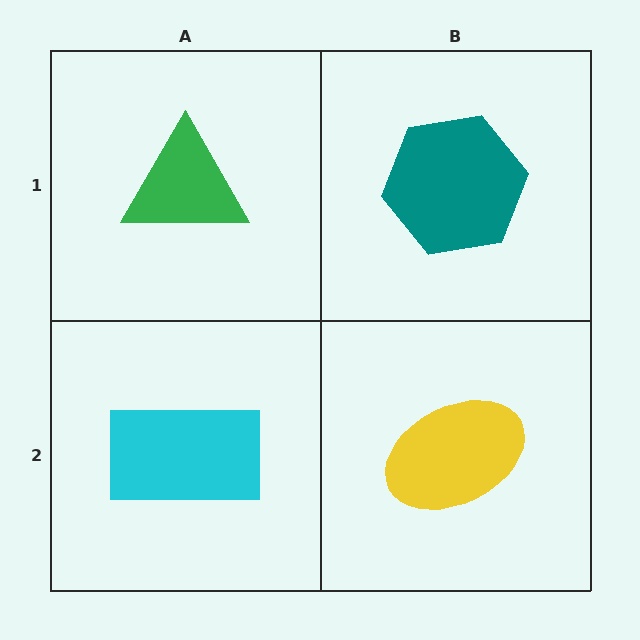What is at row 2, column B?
A yellow ellipse.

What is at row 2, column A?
A cyan rectangle.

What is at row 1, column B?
A teal hexagon.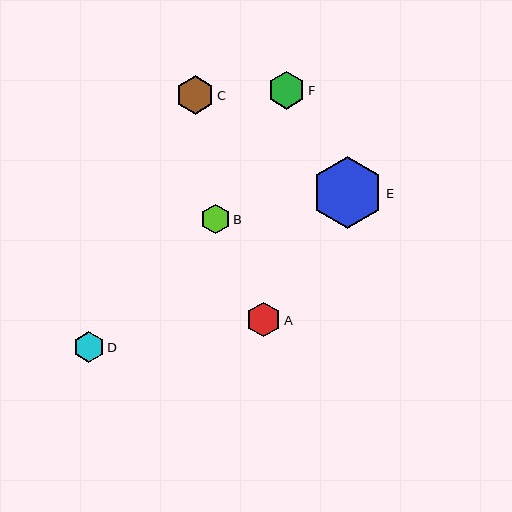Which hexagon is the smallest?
Hexagon B is the smallest with a size of approximately 29 pixels.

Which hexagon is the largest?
Hexagon E is the largest with a size of approximately 71 pixels.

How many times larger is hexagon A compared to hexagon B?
Hexagon A is approximately 1.2 times the size of hexagon B.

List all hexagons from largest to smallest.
From largest to smallest: E, C, F, A, D, B.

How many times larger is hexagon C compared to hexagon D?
Hexagon C is approximately 1.2 times the size of hexagon D.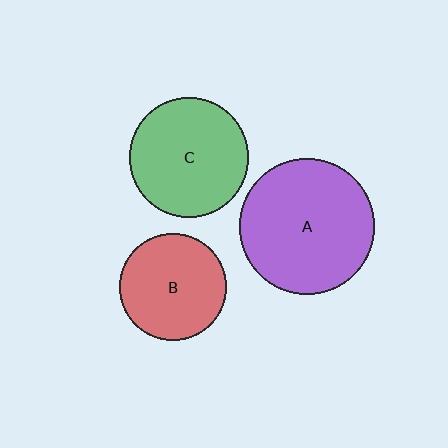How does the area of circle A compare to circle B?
Approximately 1.6 times.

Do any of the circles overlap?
No, none of the circles overlap.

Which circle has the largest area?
Circle A (purple).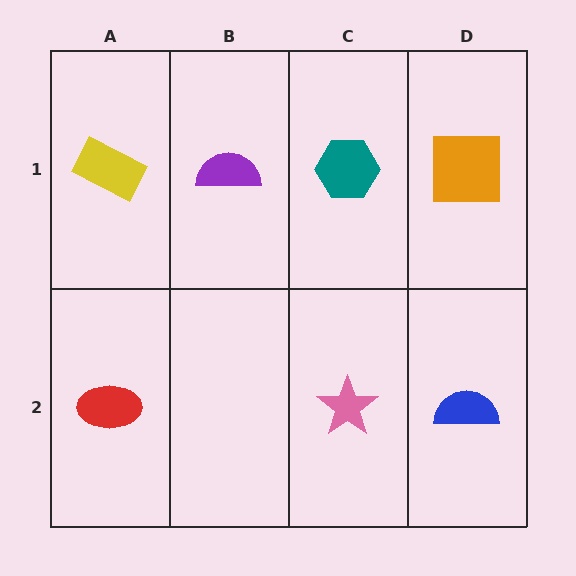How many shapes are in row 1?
4 shapes.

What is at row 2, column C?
A pink star.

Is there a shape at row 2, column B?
No, that cell is empty.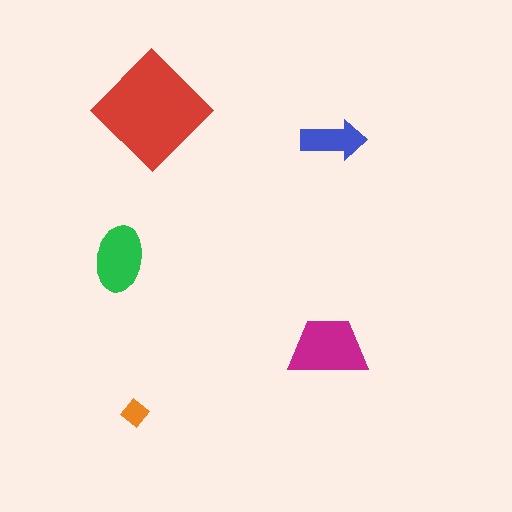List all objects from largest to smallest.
The red diamond, the magenta trapezoid, the green ellipse, the blue arrow, the orange diamond.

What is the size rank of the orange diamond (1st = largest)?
5th.